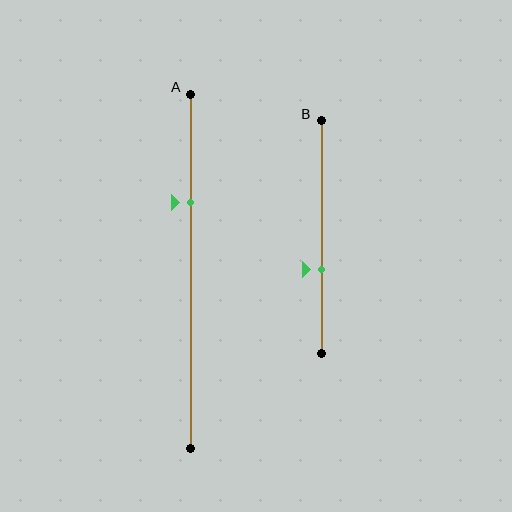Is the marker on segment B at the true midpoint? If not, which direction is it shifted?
No, the marker on segment B is shifted downward by about 14% of the segment length.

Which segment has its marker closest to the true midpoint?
Segment B has its marker closest to the true midpoint.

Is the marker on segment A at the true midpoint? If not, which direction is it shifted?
No, the marker on segment A is shifted upward by about 19% of the segment length.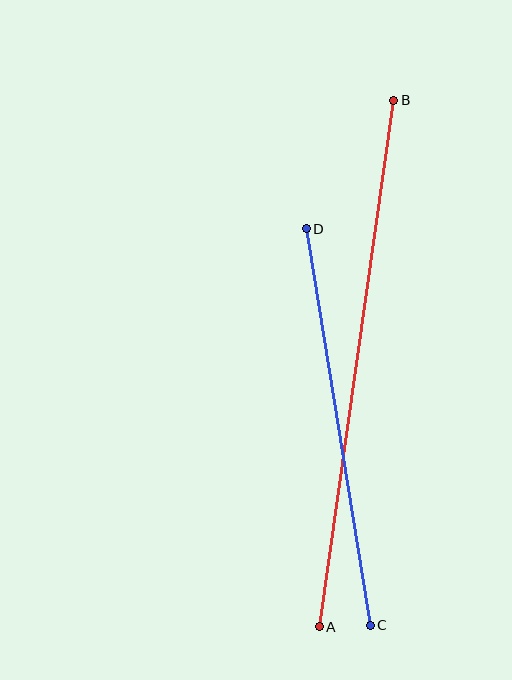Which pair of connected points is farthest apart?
Points A and B are farthest apart.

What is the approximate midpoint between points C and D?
The midpoint is at approximately (338, 427) pixels.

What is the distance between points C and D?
The distance is approximately 401 pixels.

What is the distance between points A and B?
The distance is approximately 532 pixels.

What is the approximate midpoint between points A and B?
The midpoint is at approximately (357, 364) pixels.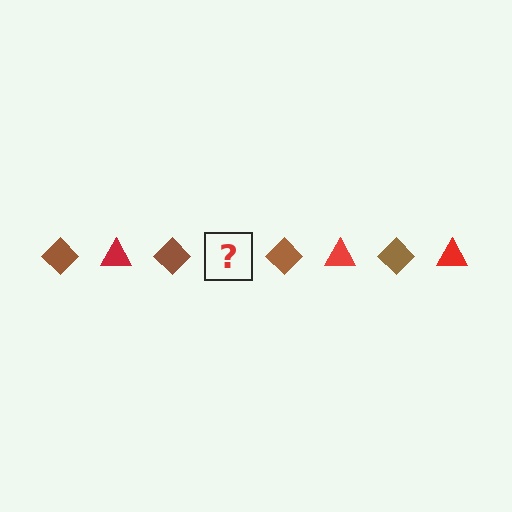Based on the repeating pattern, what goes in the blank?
The blank should be a red triangle.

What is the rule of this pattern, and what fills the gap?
The rule is that the pattern alternates between brown diamond and red triangle. The gap should be filled with a red triangle.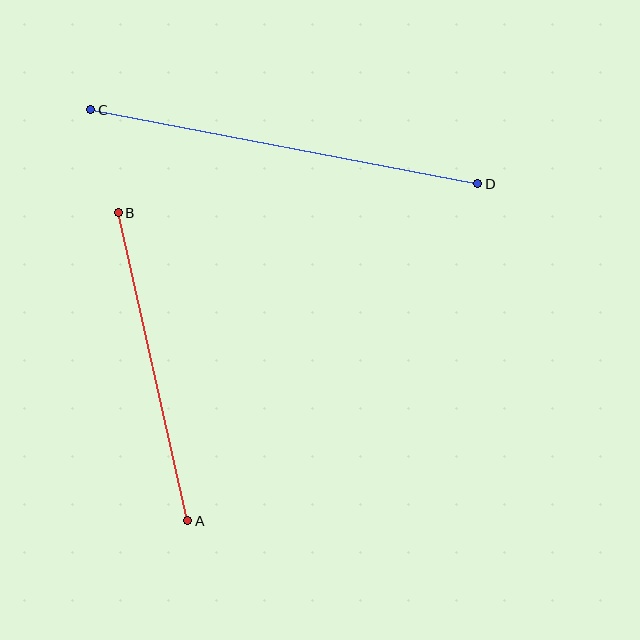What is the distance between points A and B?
The distance is approximately 316 pixels.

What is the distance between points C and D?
The distance is approximately 394 pixels.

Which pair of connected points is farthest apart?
Points C and D are farthest apart.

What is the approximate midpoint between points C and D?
The midpoint is at approximately (284, 147) pixels.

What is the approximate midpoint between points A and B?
The midpoint is at approximately (153, 367) pixels.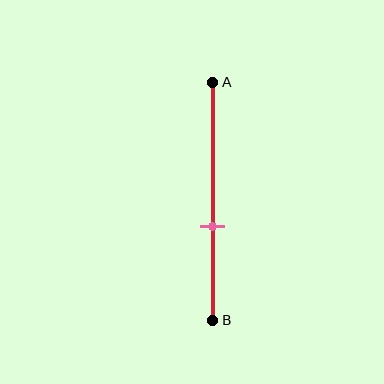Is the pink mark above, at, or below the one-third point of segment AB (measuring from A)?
The pink mark is below the one-third point of segment AB.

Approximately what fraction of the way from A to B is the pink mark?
The pink mark is approximately 60% of the way from A to B.